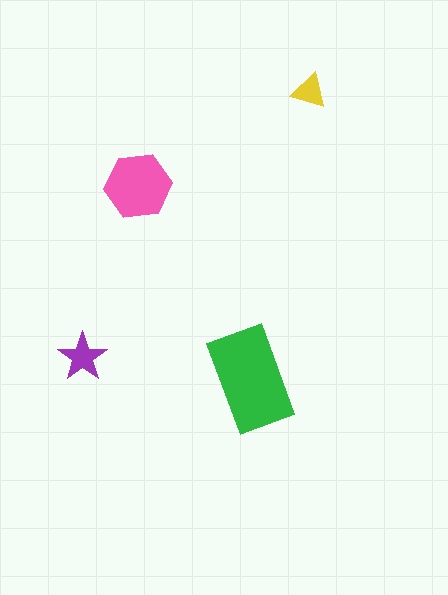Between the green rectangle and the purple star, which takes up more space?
The green rectangle.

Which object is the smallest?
The yellow triangle.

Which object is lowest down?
The green rectangle is bottommost.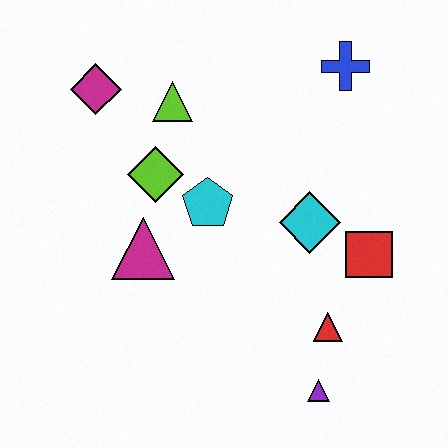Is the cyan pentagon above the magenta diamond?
No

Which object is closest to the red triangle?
The purple triangle is closest to the red triangle.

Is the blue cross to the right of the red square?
No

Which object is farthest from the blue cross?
The purple triangle is farthest from the blue cross.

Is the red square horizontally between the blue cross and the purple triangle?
No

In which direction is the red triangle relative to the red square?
The red triangle is below the red square.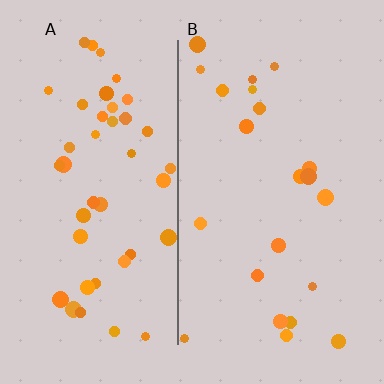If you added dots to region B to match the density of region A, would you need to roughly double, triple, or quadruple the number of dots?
Approximately double.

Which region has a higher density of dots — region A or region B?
A (the left).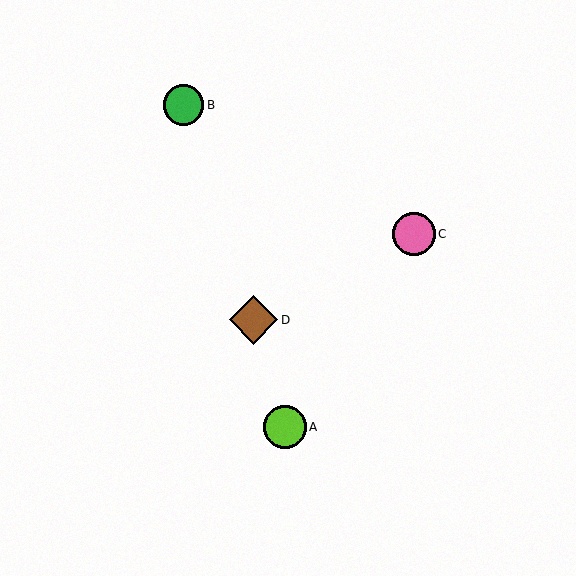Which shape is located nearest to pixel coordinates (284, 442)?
The lime circle (labeled A) at (285, 427) is nearest to that location.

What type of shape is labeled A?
Shape A is a lime circle.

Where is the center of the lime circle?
The center of the lime circle is at (285, 427).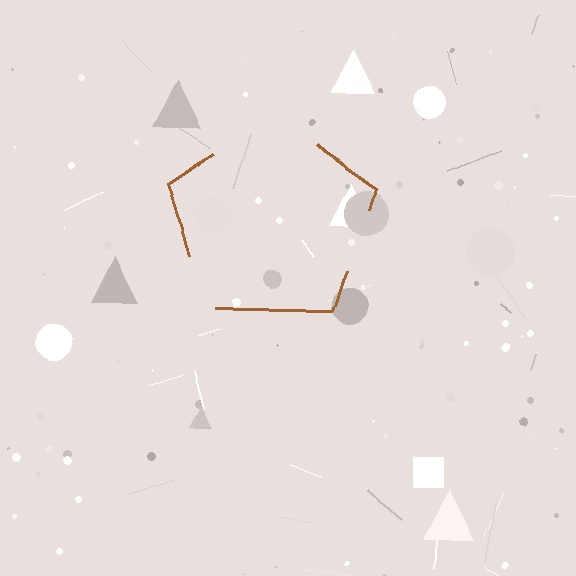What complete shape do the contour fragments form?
The contour fragments form a pentagon.